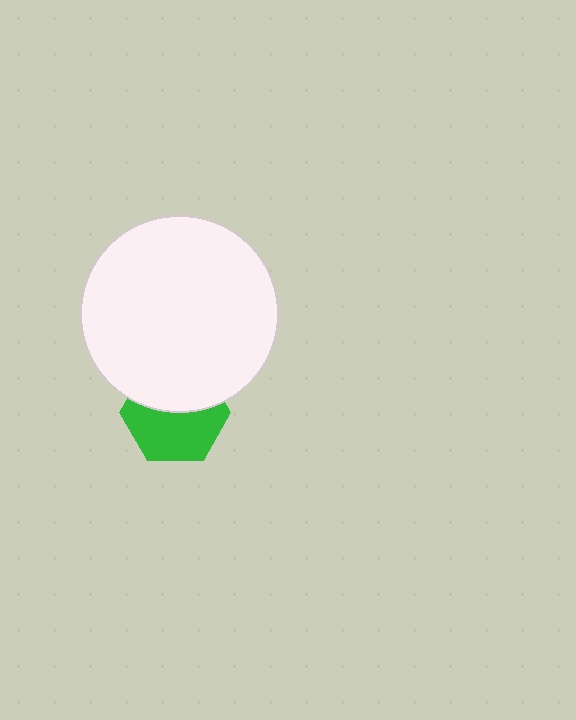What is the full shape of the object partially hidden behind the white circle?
The partially hidden object is a green hexagon.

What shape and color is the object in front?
The object in front is a white circle.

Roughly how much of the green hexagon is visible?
About half of it is visible (roughly 55%).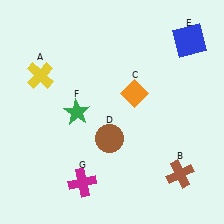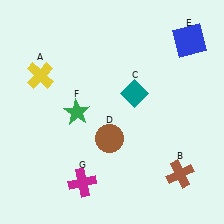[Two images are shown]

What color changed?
The diamond (C) changed from orange in Image 1 to teal in Image 2.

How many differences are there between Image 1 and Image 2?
There is 1 difference between the two images.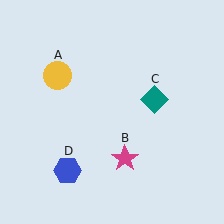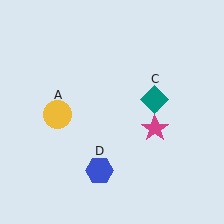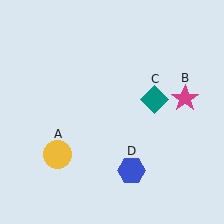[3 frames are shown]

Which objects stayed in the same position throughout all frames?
Teal diamond (object C) remained stationary.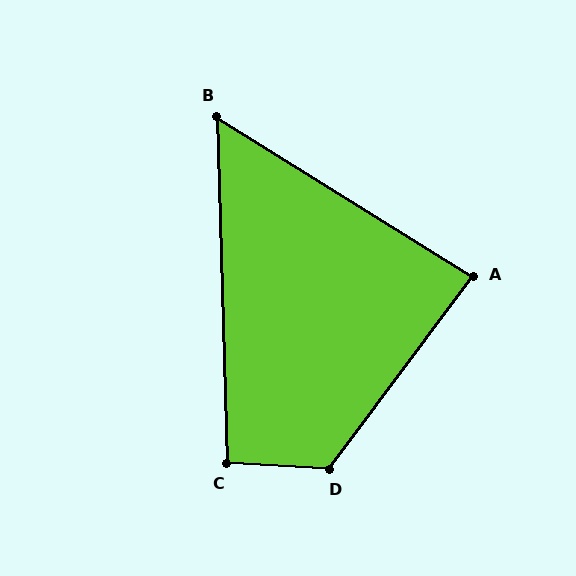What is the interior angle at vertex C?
Approximately 95 degrees (approximately right).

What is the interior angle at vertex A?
Approximately 85 degrees (approximately right).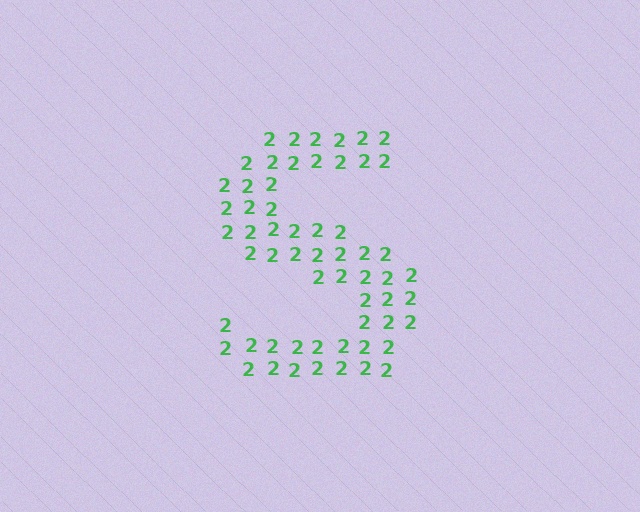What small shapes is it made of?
It is made of small digit 2's.